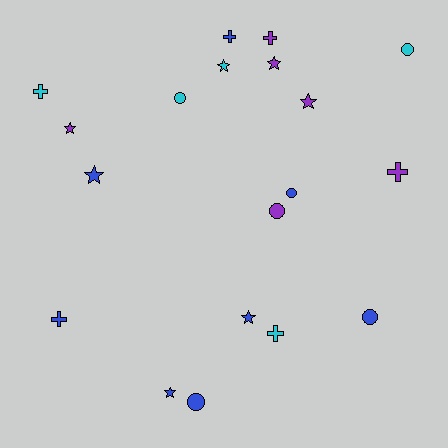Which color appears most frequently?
Blue, with 8 objects.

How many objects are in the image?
There are 19 objects.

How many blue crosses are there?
There are 2 blue crosses.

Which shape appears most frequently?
Star, with 7 objects.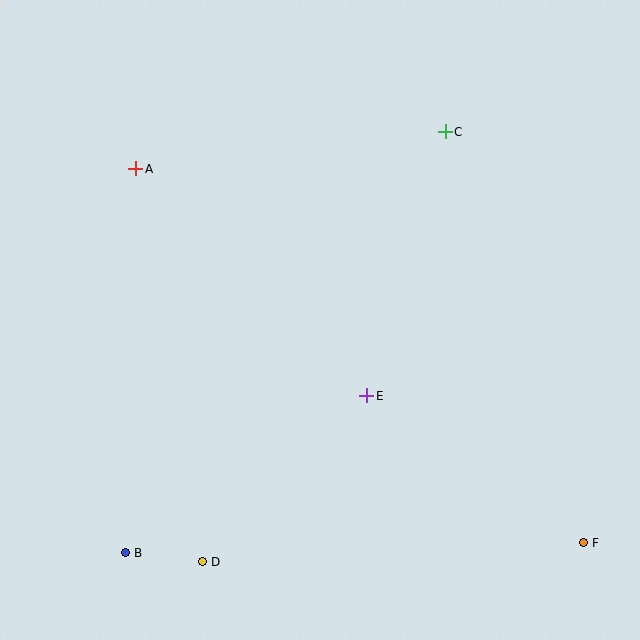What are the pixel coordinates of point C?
Point C is at (445, 132).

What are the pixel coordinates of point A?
Point A is at (136, 169).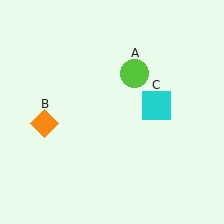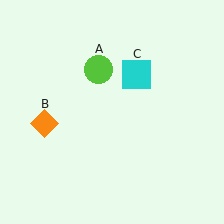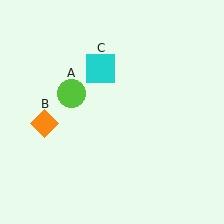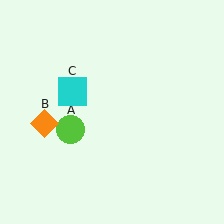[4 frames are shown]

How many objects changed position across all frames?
2 objects changed position: lime circle (object A), cyan square (object C).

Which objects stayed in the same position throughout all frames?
Orange diamond (object B) remained stationary.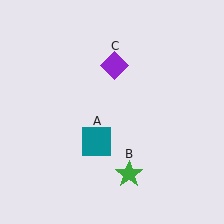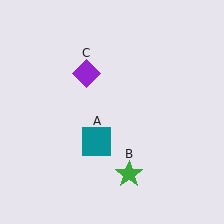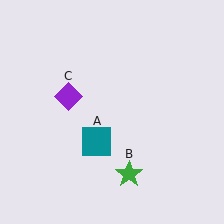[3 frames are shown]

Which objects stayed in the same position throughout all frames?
Teal square (object A) and green star (object B) remained stationary.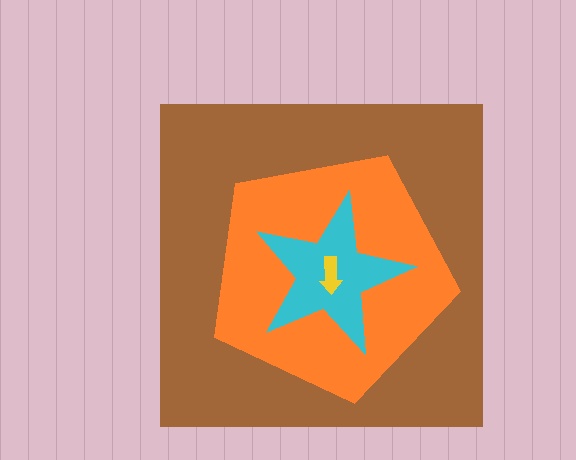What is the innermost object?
The yellow arrow.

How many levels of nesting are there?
4.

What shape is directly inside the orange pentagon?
The cyan star.